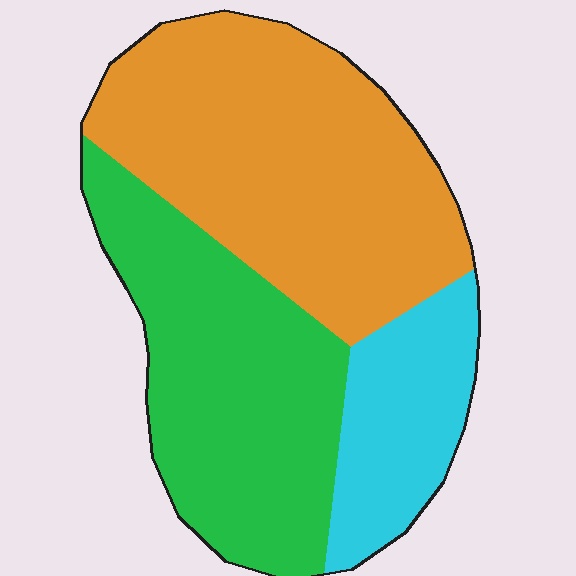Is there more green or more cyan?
Green.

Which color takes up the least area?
Cyan, at roughly 15%.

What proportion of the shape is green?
Green covers about 35% of the shape.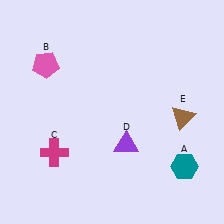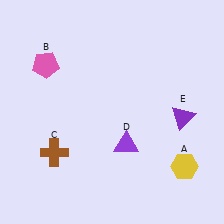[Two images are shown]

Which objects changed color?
A changed from teal to yellow. C changed from magenta to brown. E changed from brown to purple.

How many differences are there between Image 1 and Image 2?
There are 3 differences between the two images.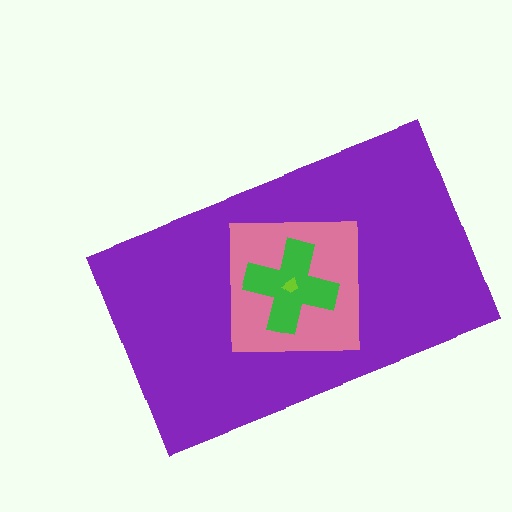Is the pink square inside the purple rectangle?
Yes.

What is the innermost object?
The lime trapezoid.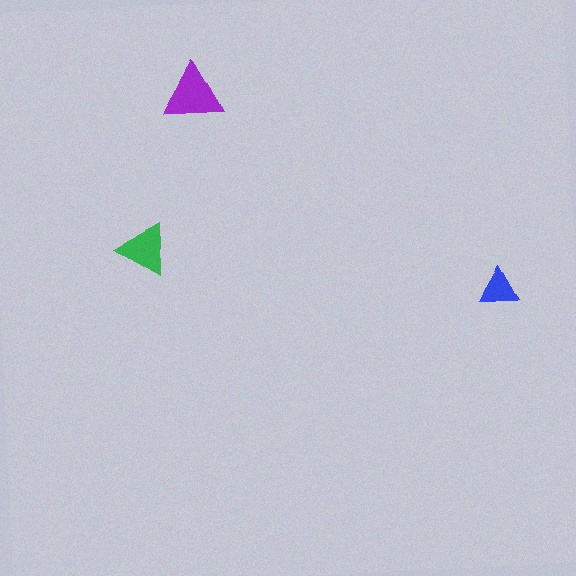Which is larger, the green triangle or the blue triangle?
The green one.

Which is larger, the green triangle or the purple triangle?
The purple one.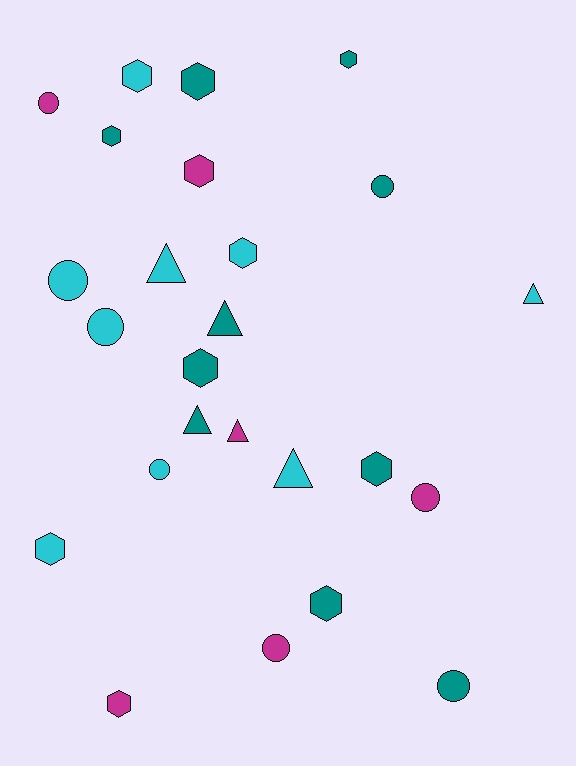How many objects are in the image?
There are 25 objects.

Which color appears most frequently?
Teal, with 10 objects.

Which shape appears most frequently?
Hexagon, with 11 objects.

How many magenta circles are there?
There are 3 magenta circles.